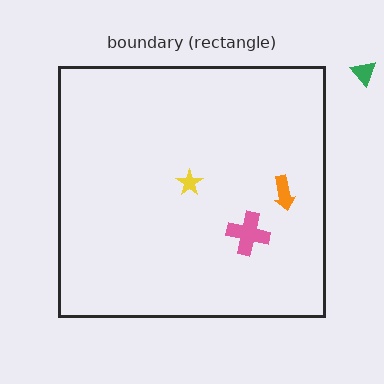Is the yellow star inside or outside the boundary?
Inside.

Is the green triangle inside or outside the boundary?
Outside.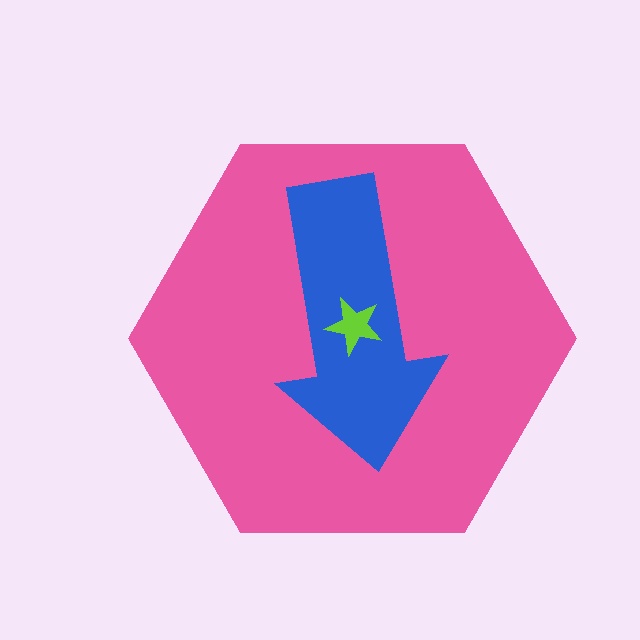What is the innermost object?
The lime star.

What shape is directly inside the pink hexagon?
The blue arrow.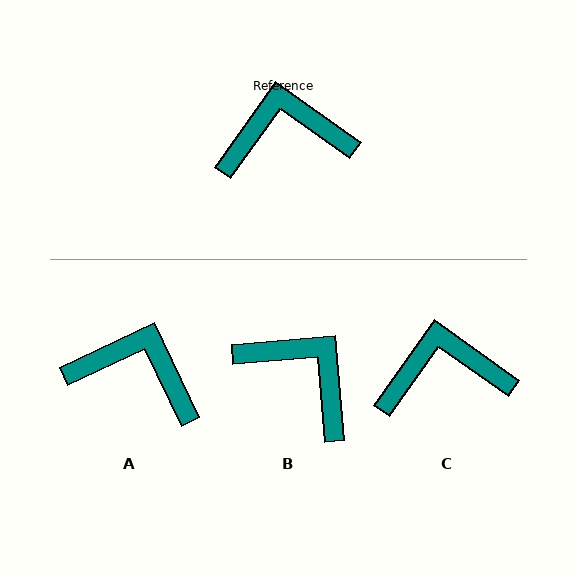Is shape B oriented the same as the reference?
No, it is off by about 50 degrees.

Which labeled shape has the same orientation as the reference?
C.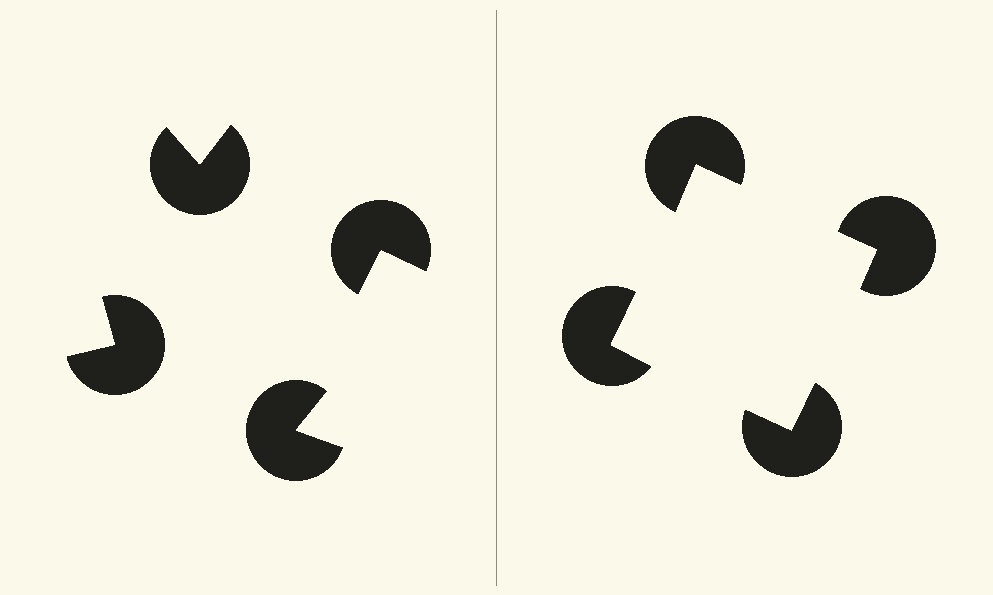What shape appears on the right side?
An illusory square.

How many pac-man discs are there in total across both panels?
8 — 4 on each side.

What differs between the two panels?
The pac-man discs are positioned identically on both sides; only the wedge orientations differ. On the right they align to a square; on the left they are misaligned.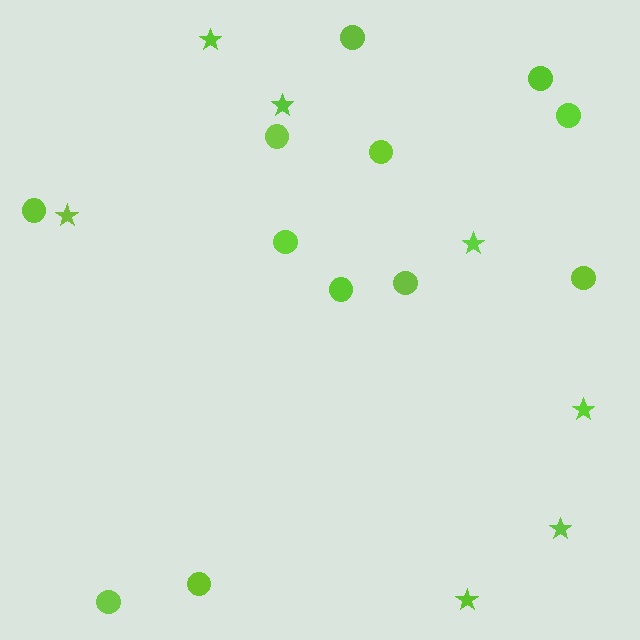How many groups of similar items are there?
There are 2 groups: one group of circles (12) and one group of stars (7).